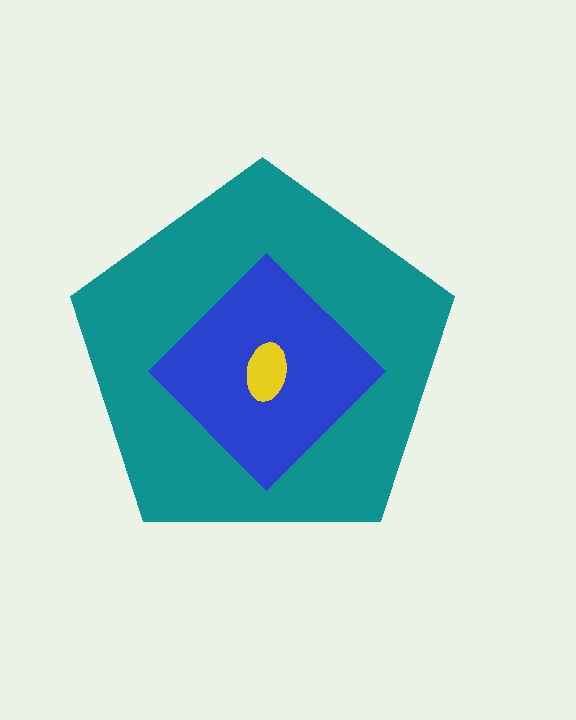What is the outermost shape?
The teal pentagon.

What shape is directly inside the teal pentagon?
The blue diamond.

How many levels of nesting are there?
3.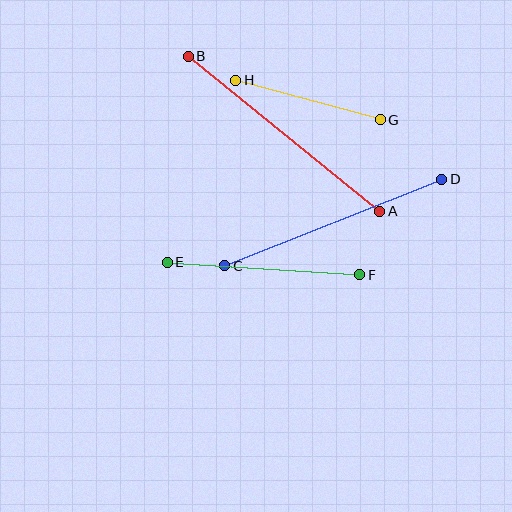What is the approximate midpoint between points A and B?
The midpoint is at approximately (284, 134) pixels.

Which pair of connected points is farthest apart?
Points A and B are farthest apart.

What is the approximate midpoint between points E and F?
The midpoint is at approximately (264, 269) pixels.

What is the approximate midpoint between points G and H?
The midpoint is at approximately (308, 100) pixels.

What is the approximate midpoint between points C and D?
The midpoint is at approximately (333, 222) pixels.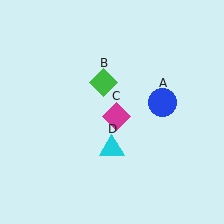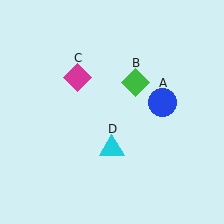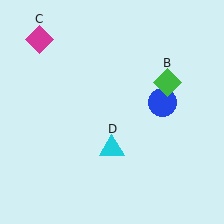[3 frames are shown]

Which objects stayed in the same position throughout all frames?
Blue circle (object A) and cyan triangle (object D) remained stationary.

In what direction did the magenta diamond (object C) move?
The magenta diamond (object C) moved up and to the left.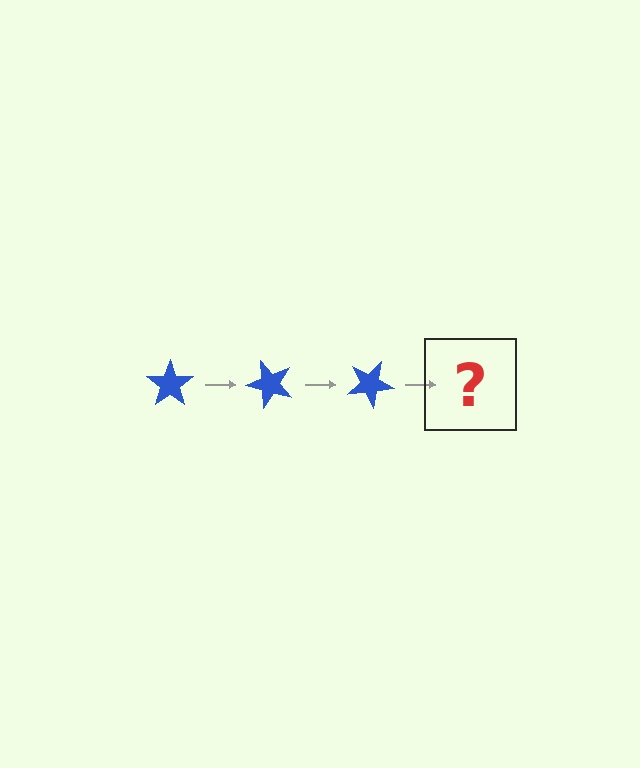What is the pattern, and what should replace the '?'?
The pattern is that the star rotates 50 degrees each step. The '?' should be a blue star rotated 150 degrees.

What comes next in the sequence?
The next element should be a blue star rotated 150 degrees.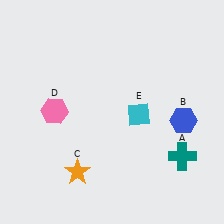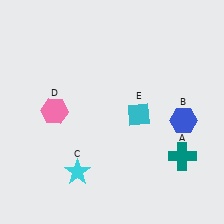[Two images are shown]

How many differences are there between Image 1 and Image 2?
There is 1 difference between the two images.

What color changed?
The star (C) changed from orange in Image 1 to cyan in Image 2.